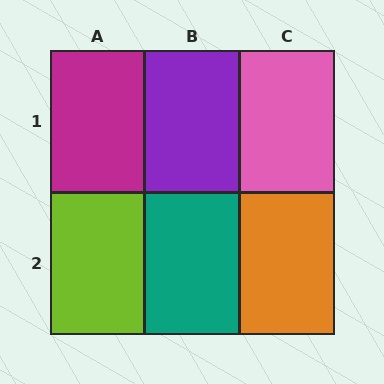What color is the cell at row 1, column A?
Magenta.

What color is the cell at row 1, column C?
Pink.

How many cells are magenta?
1 cell is magenta.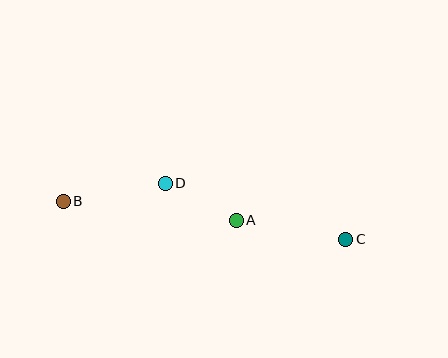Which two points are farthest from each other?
Points B and C are farthest from each other.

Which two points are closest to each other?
Points A and D are closest to each other.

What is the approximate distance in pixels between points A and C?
The distance between A and C is approximately 111 pixels.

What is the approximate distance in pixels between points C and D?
The distance between C and D is approximately 189 pixels.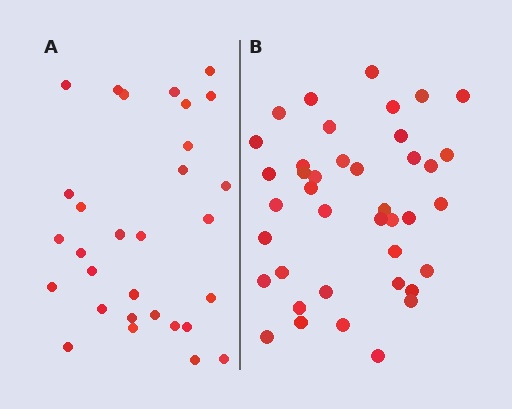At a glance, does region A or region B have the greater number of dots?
Region B (the right region) has more dots.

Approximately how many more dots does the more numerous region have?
Region B has roughly 10 or so more dots than region A.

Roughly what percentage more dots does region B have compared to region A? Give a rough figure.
About 35% more.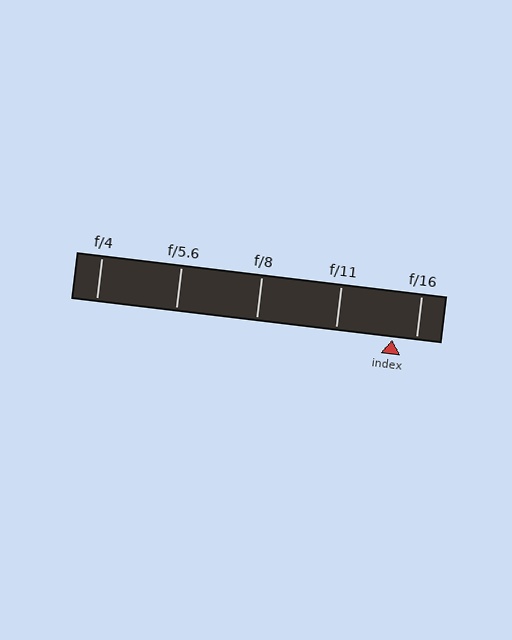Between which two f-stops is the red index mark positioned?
The index mark is between f/11 and f/16.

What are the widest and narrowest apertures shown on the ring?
The widest aperture shown is f/4 and the narrowest is f/16.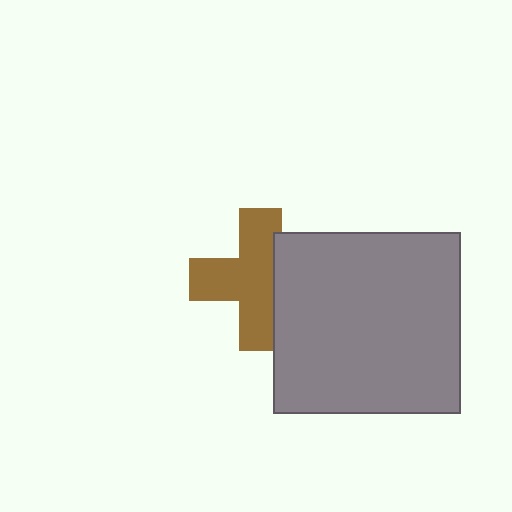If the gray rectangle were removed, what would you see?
You would see the complete brown cross.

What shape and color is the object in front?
The object in front is a gray rectangle.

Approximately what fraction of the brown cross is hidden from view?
Roughly 30% of the brown cross is hidden behind the gray rectangle.